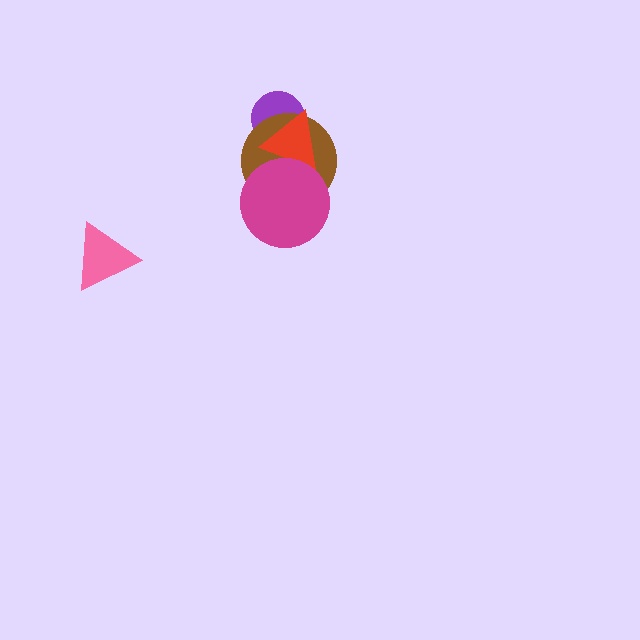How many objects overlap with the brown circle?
3 objects overlap with the brown circle.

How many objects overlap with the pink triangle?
0 objects overlap with the pink triangle.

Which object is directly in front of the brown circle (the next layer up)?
The red triangle is directly in front of the brown circle.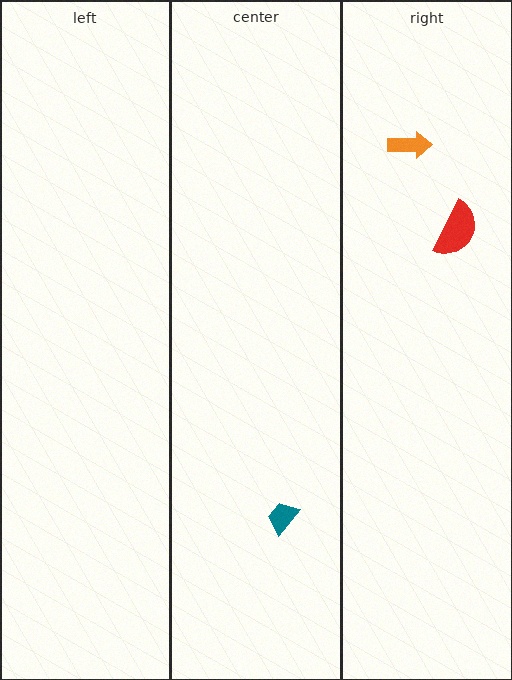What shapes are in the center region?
The teal trapezoid.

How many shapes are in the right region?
2.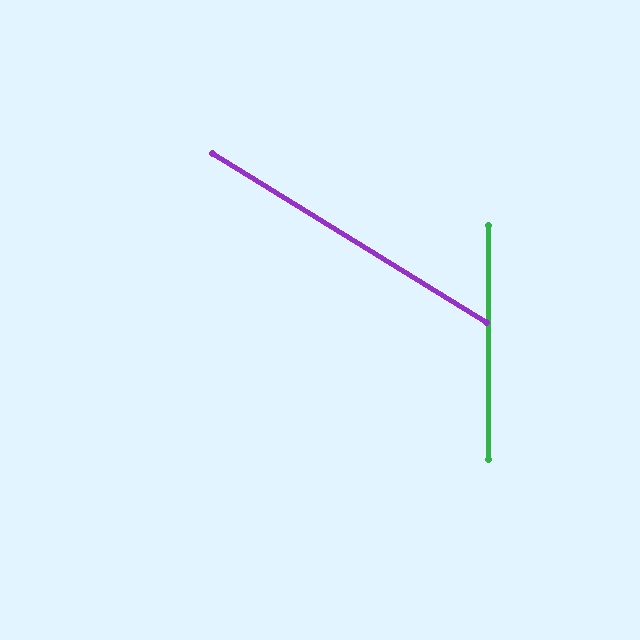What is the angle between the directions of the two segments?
Approximately 58 degrees.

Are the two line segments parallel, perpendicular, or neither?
Neither parallel nor perpendicular — they differ by about 58°.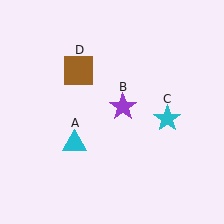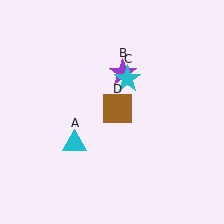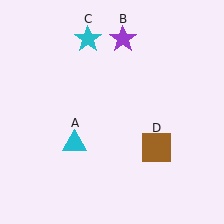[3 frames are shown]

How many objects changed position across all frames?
3 objects changed position: purple star (object B), cyan star (object C), brown square (object D).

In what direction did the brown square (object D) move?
The brown square (object D) moved down and to the right.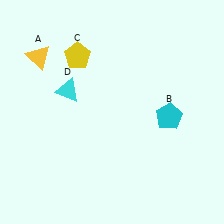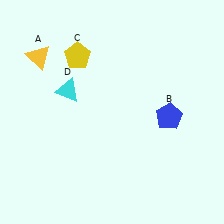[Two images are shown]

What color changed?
The pentagon (B) changed from cyan in Image 1 to blue in Image 2.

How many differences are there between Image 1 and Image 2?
There is 1 difference between the two images.